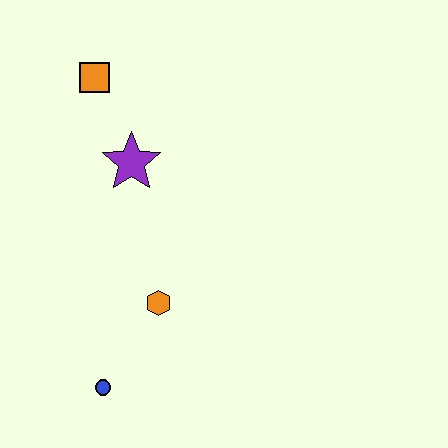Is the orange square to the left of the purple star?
Yes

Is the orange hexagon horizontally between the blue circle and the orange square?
No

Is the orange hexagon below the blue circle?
No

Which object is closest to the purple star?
The orange square is closest to the purple star.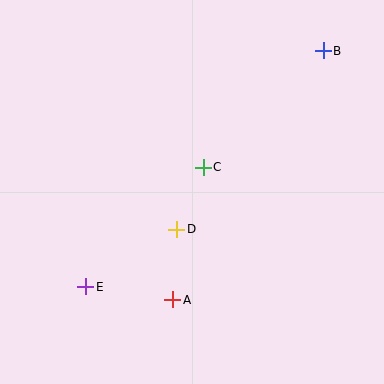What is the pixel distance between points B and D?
The distance between B and D is 231 pixels.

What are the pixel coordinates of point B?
Point B is at (323, 51).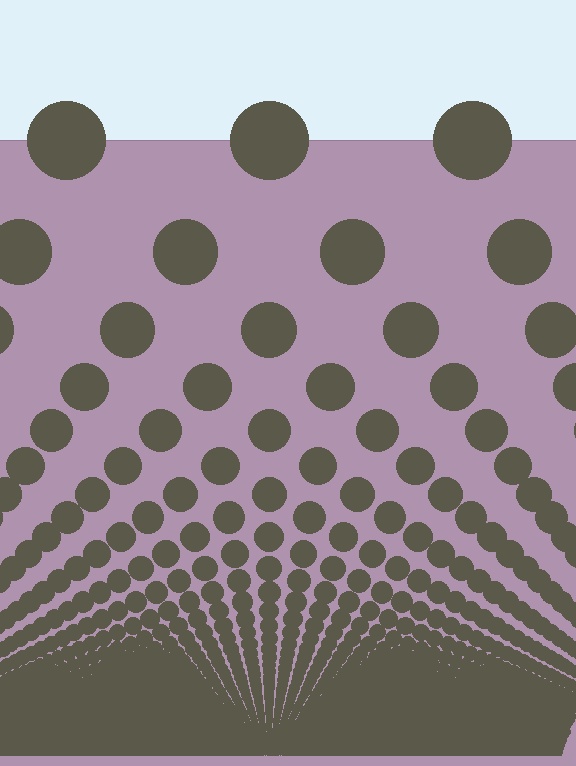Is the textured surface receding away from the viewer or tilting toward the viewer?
The surface appears to tilt toward the viewer. Texture elements get larger and sparser toward the top.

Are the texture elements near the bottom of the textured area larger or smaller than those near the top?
Smaller. The gradient is inverted — elements near the bottom are smaller and denser.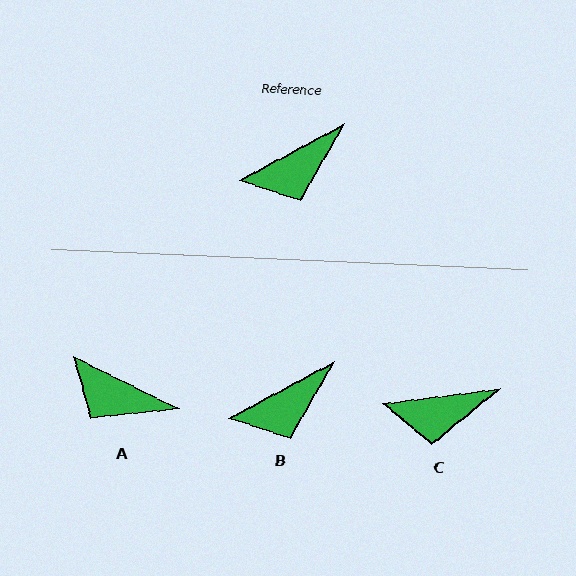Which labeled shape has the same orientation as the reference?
B.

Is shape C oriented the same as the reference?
No, it is off by about 21 degrees.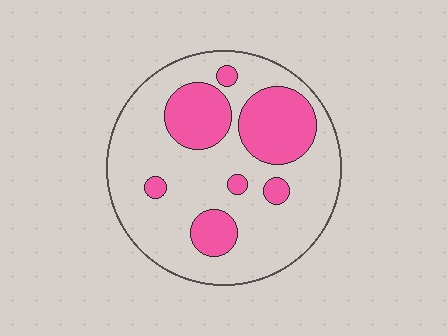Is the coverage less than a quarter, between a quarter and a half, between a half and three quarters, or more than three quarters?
Between a quarter and a half.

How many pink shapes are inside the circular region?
7.